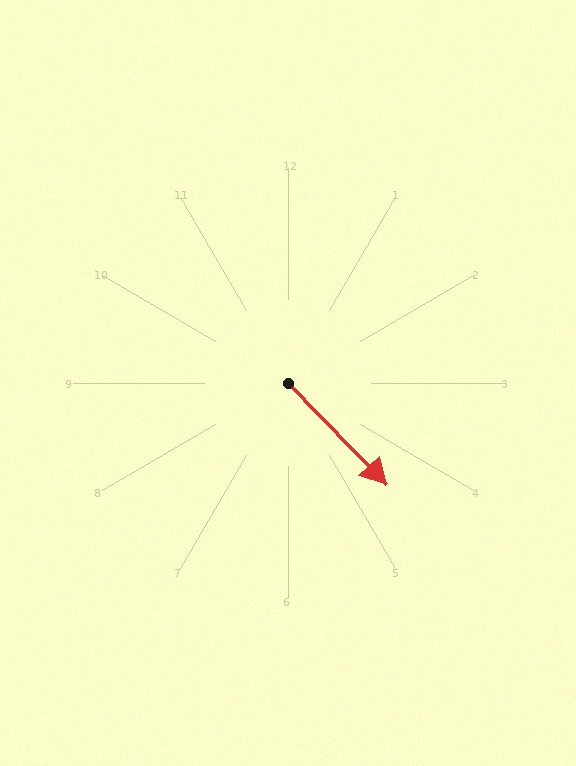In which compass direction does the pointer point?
Southeast.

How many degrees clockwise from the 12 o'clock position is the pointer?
Approximately 136 degrees.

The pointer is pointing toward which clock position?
Roughly 5 o'clock.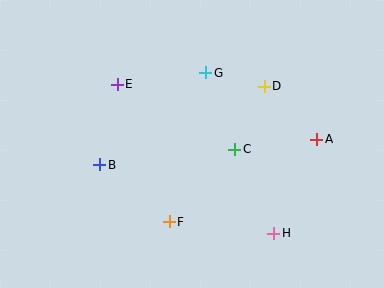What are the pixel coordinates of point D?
Point D is at (264, 86).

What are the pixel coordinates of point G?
Point G is at (206, 73).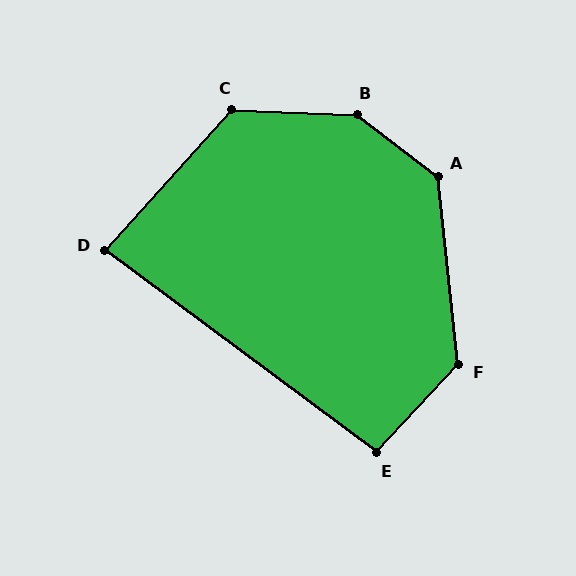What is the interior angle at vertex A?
Approximately 134 degrees (obtuse).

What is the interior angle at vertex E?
Approximately 96 degrees (obtuse).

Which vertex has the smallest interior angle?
D, at approximately 85 degrees.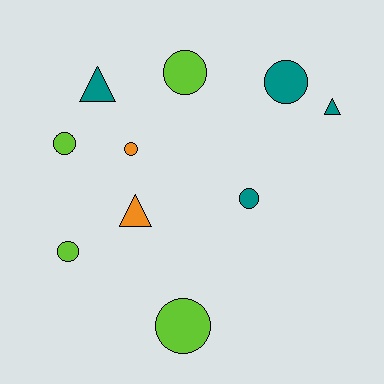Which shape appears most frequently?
Circle, with 7 objects.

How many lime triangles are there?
There are no lime triangles.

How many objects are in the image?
There are 10 objects.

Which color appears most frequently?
Teal, with 4 objects.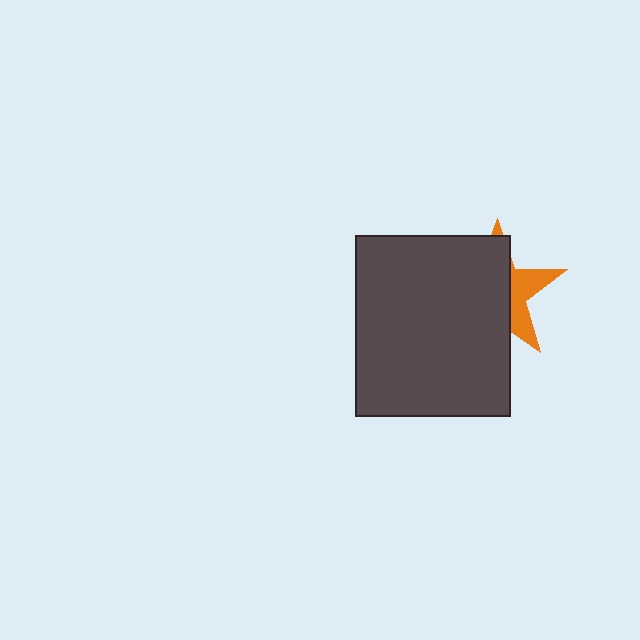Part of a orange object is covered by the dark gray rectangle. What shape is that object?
It is a star.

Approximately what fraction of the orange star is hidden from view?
Roughly 68% of the orange star is hidden behind the dark gray rectangle.